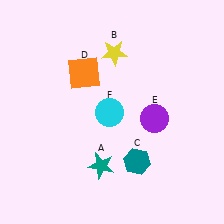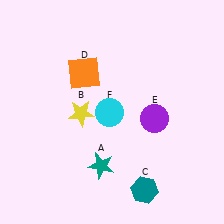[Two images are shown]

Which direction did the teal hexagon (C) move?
The teal hexagon (C) moved down.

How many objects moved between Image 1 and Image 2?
2 objects moved between the two images.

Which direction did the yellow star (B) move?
The yellow star (B) moved down.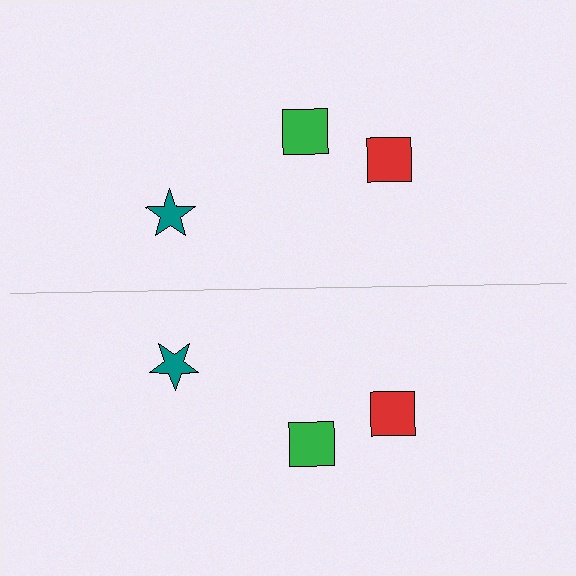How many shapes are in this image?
There are 6 shapes in this image.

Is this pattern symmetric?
Yes, this pattern has bilateral (reflection) symmetry.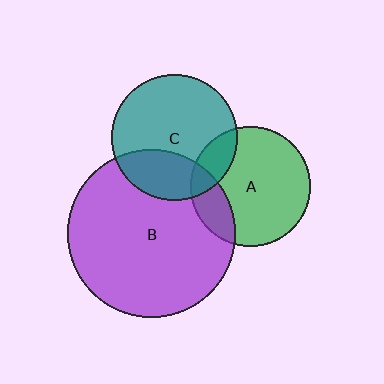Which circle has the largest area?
Circle B (purple).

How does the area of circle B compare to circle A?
Approximately 1.9 times.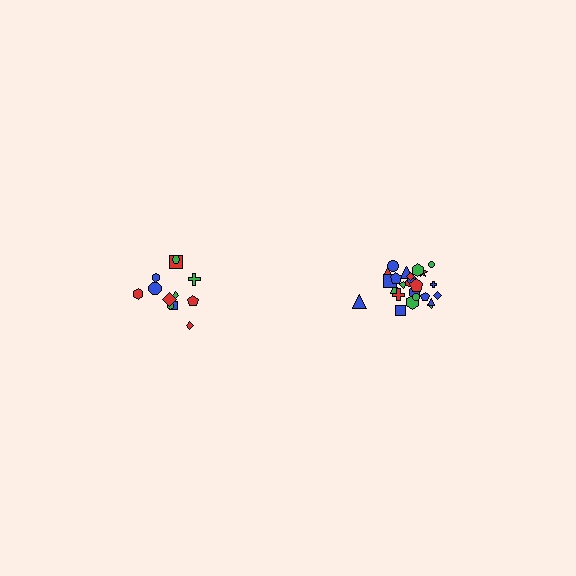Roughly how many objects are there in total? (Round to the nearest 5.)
Roughly 35 objects in total.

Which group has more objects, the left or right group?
The right group.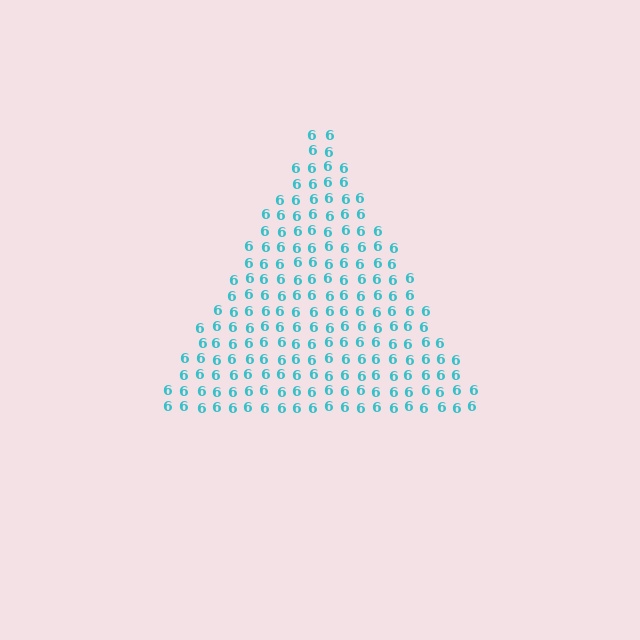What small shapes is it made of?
It is made of small digit 6's.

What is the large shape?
The large shape is a triangle.